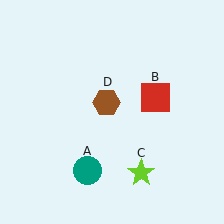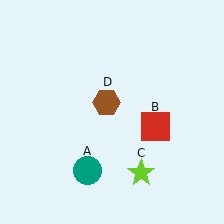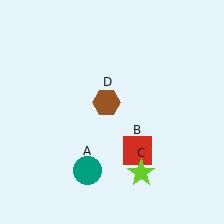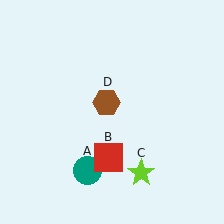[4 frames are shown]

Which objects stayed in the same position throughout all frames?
Teal circle (object A) and lime star (object C) and brown hexagon (object D) remained stationary.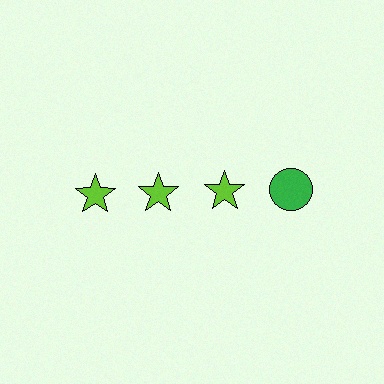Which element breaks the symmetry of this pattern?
The green circle in the top row, second from right column breaks the symmetry. All other shapes are lime stars.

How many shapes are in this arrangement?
There are 4 shapes arranged in a grid pattern.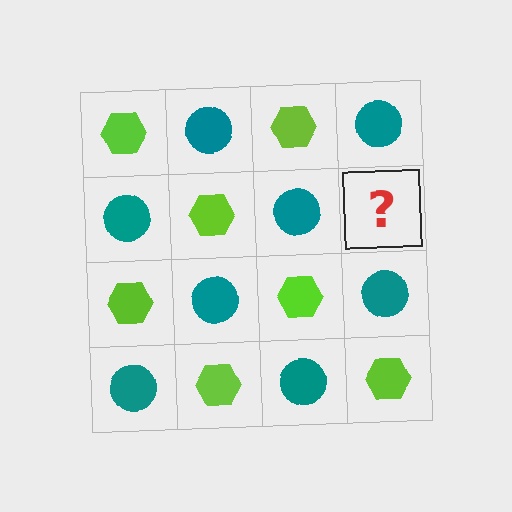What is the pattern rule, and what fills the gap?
The rule is that it alternates lime hexagon and teal circle in a checkerboard pattern. The gap should be filled with a lime hexagon.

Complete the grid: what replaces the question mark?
The question mark should be replaced with a lime hexagon.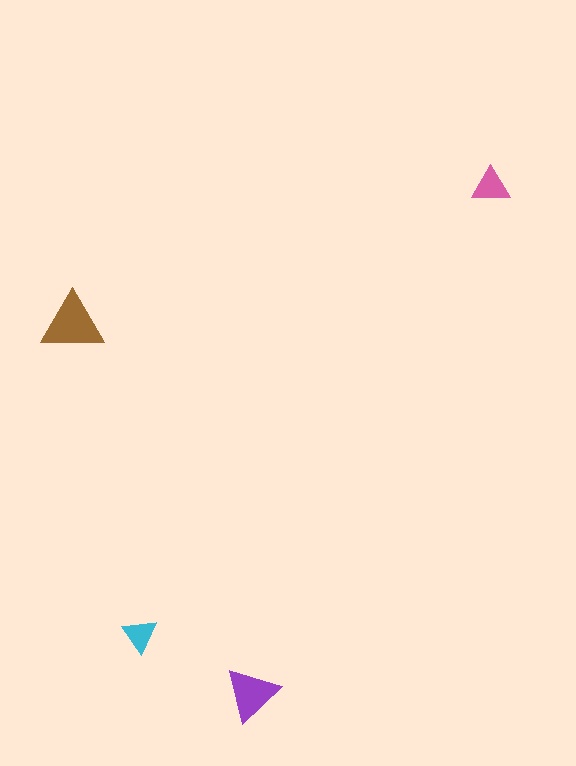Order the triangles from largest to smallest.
the brown one, the purple one, the pink one, the cyan one.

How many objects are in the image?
There are 4 objects in the image.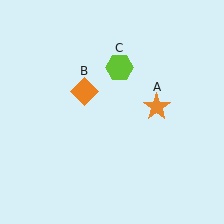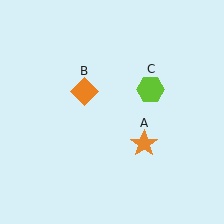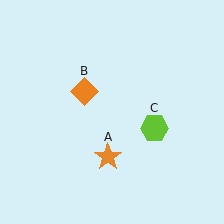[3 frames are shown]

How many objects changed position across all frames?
2 objects changed position: orange star (object A), lime hexagon (object C).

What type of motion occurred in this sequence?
The orange star (object A), lime hexagon (object C) rotated clockwise around the center of the scene.